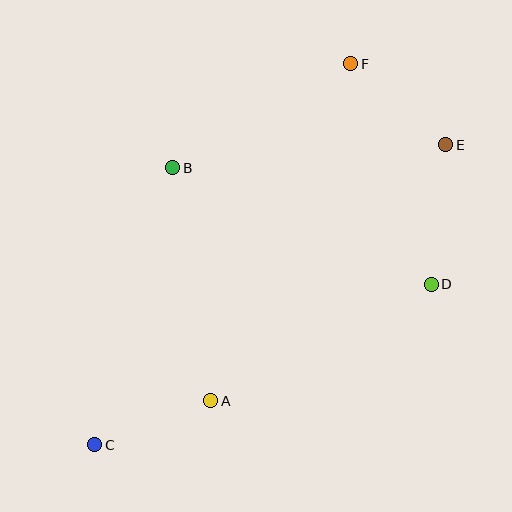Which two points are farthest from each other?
Points C and E are farthest from each other.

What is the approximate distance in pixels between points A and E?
The distance between A and E is approximately 348 pixels.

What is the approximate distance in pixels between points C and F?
The distance between C and F is approximately 459 pixels.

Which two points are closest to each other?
Points A and C are closest to each other.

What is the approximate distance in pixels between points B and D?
The distance between B and D is approximately 284 pixels.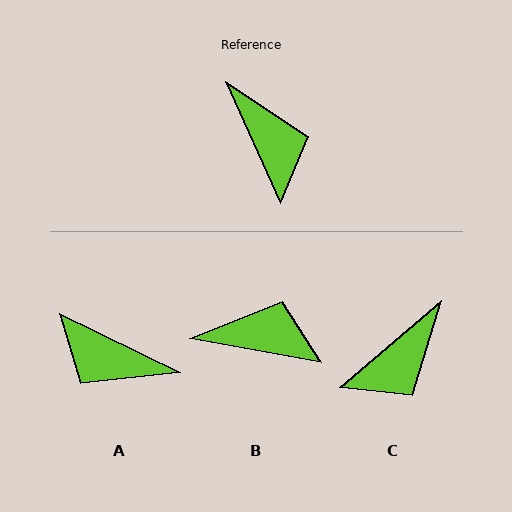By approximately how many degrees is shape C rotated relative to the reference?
Approximately 73 degrees clockwise.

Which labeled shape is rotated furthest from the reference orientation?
A, about 140 degrees away.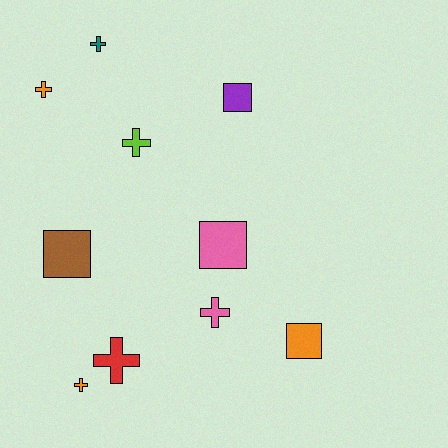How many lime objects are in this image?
There is 1 lime object.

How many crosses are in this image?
There are 6 crosses.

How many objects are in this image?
There are 10 objects.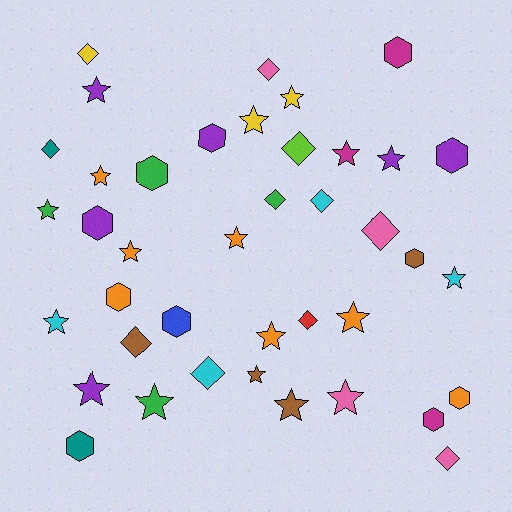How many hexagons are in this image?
There are 11 hexagons.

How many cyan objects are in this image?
There are 4 cyan objects.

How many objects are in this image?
There are 40 objects.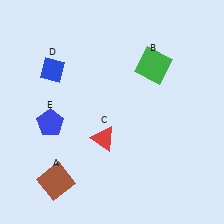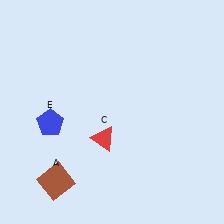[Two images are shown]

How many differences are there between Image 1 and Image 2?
There are 2 differences between the two images.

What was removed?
The green square (B), the blue diamond (D) were removed in Image 2.